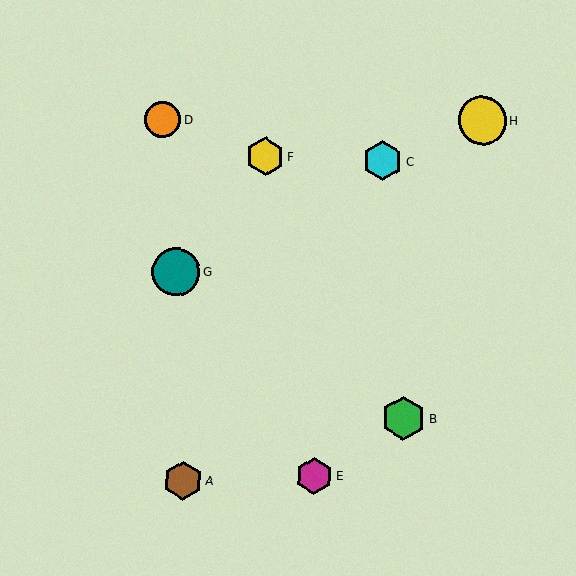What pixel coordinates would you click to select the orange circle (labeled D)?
Click at (162, 119) to select the orange circle D.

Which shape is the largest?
The yellow circle (labeled H) is the largest.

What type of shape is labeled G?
Shape G is a teal circle.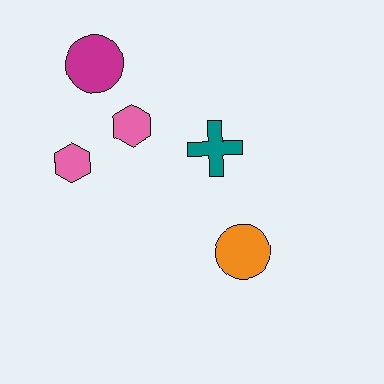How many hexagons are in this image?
There are 2 hexagons.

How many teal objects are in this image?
There is 1 teal object.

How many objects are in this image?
There are 5 objects.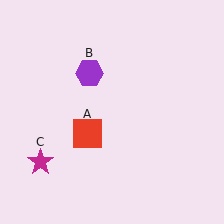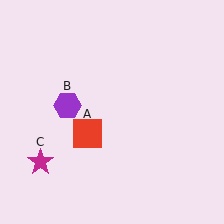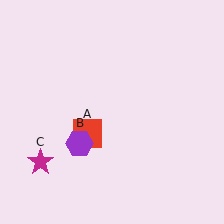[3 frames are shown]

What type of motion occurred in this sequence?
The purple hexagon (object B) rotated counterclockwise around the center of the scene.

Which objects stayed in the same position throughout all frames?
Red square (object A) and magenta star (object C) remained stationary.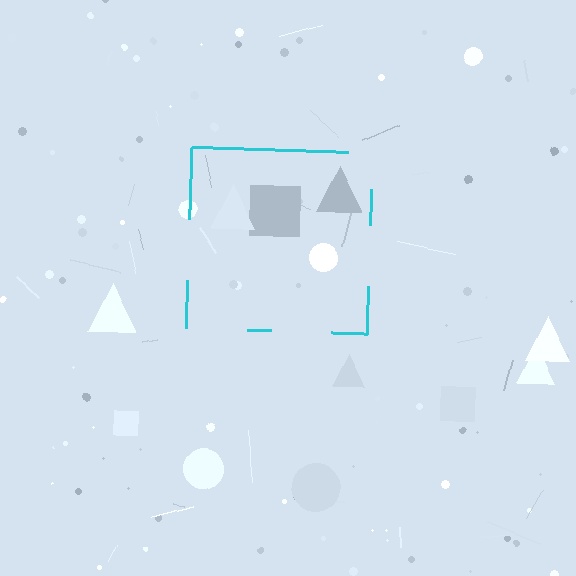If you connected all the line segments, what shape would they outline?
They would outline a square.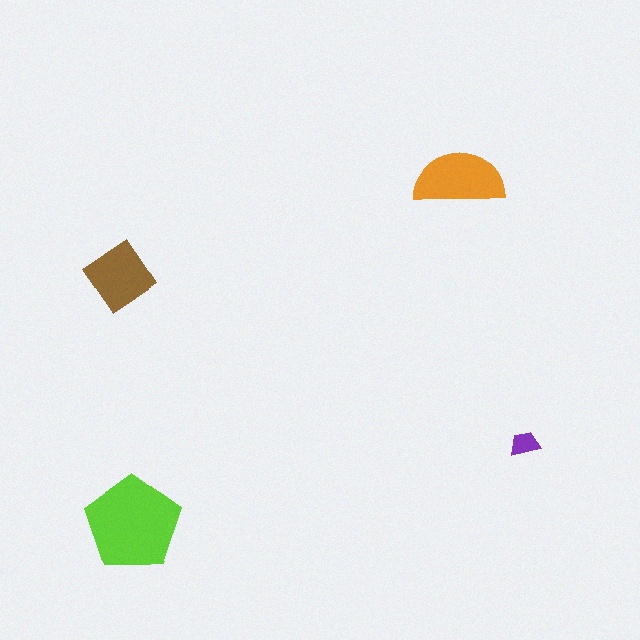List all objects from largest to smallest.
The lime pentagon, the orange semicircle, the brown diamond, the purple trapezoid.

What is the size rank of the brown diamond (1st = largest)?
3rd.